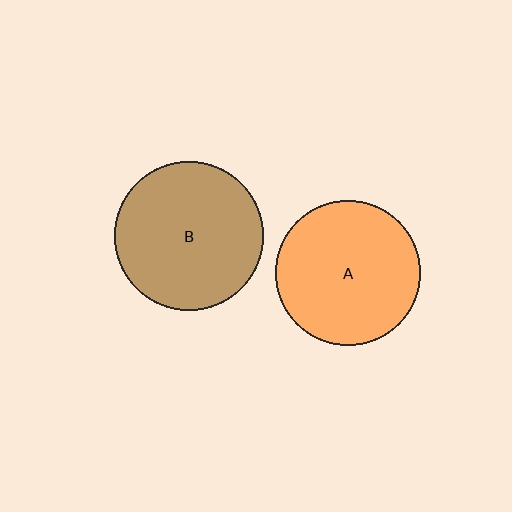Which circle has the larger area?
Circle B (brown).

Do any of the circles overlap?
No, none of the circles overlap.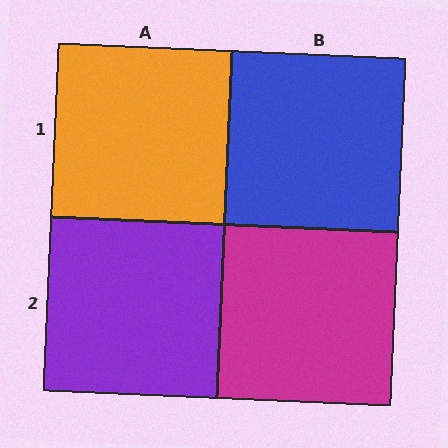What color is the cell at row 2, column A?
Purple.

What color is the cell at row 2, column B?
Magenta.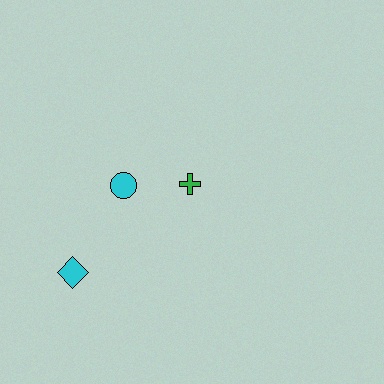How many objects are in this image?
There are 3 objects.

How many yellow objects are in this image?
There are no yellow objects.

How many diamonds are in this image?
There is 1 diamond.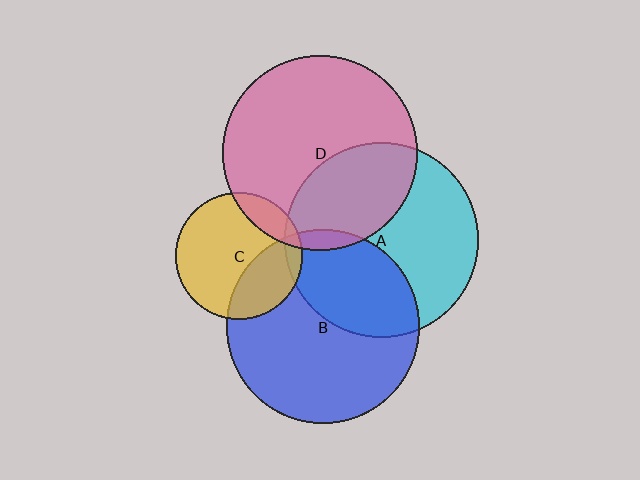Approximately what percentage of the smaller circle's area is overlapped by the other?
Approximately 35%.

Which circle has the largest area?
Circle D (pink).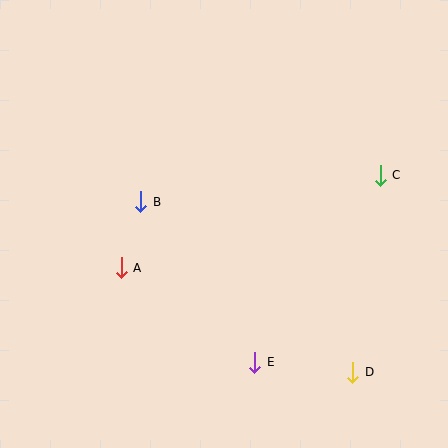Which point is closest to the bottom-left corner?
Point A is closest to the bottom-left corner.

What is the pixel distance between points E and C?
The distance between E and C is 225 pixels.